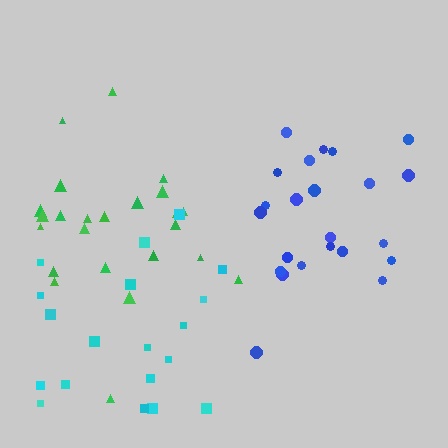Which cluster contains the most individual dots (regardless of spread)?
Green (24).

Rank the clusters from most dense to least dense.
blue, green, cyan.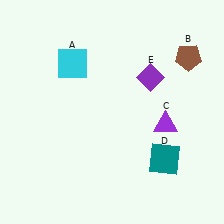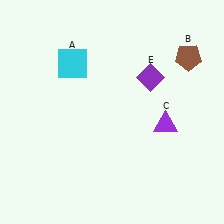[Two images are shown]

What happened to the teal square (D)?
The teal square (D) was removed in Image 2. It was in the bottom-right area of Image 1.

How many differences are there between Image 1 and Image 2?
There is 1 difference between the two images.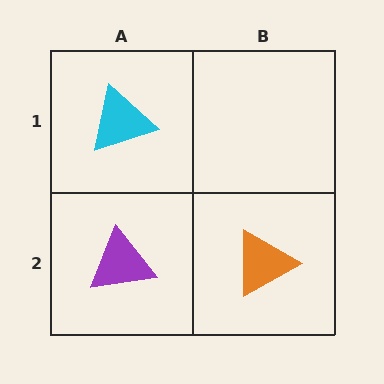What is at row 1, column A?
A cyan triangle.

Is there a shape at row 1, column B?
No, that cell is empty.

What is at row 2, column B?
An orange triangle.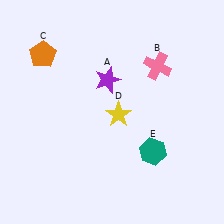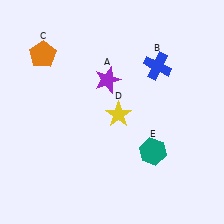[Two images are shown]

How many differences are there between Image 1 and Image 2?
There is 1 difference between the two images.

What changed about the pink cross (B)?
In Image 1, B is pink. In Image 2, it changed to blue.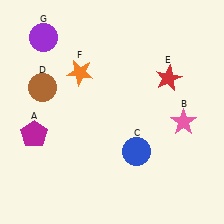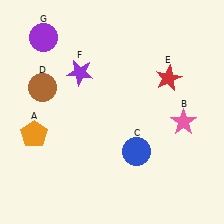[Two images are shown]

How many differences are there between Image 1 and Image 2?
There are 2 differences between the two images.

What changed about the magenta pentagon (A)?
In Image 1, A is magenta. In Image 2, it changed to orange.